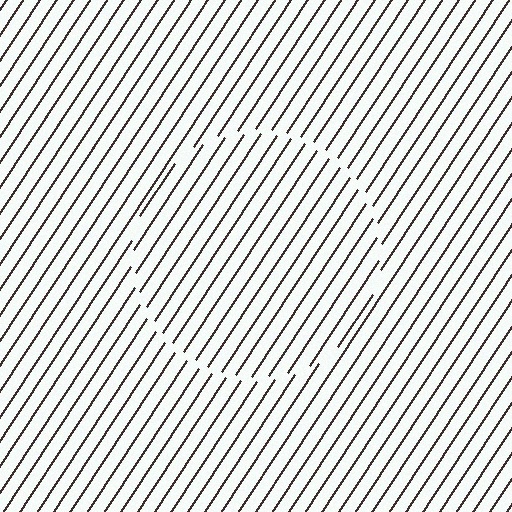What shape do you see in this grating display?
An illusory circle. The interior of the shape contains the same grating, shifted by half a period — the contour is defined by the phase discontinuity where line-ends from the inner and outer gratings abut.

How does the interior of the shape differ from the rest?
The interior of the shape contains the same grating, shifted by half a period — the contour is defined by the phase discontinuity where line-ends from the inner and outer gratings abut.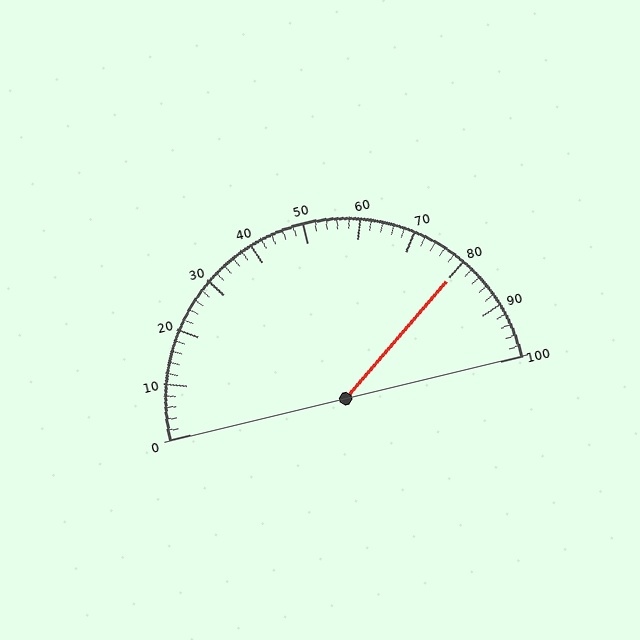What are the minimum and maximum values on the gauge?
The gauge ranges from 0 to 100.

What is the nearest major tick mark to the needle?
The nearest major tick mark is 80.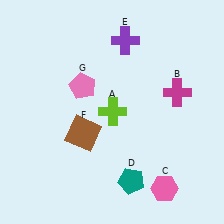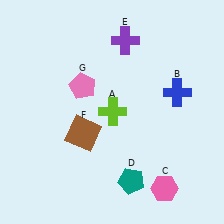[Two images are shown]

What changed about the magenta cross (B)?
In Image 1, B is magenta. In Image 2, it changed to blue.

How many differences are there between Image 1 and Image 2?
There is 1 difference between the two images.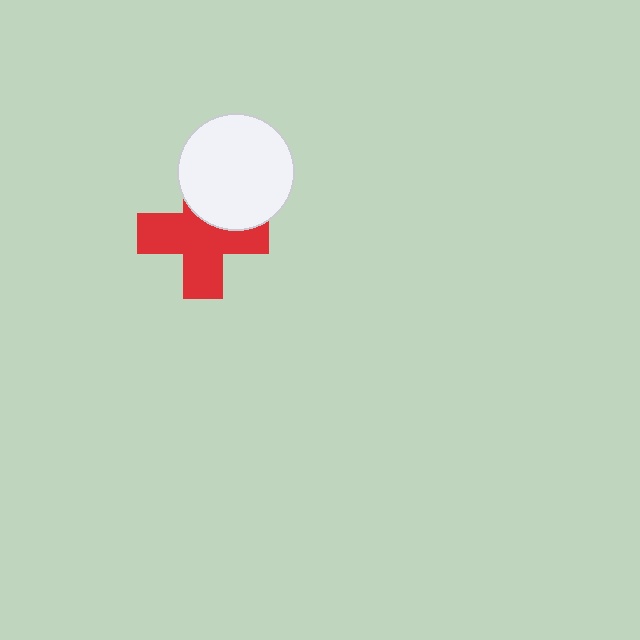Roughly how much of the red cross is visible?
Most of it is visible (roughly 69%).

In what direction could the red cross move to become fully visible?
The red cross could move down. That would shift it out from behind the white circle entirely.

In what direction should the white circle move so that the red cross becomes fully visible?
The white circle should move up. That is the shortest direction to clear the overlap and leave the red cross fully visible.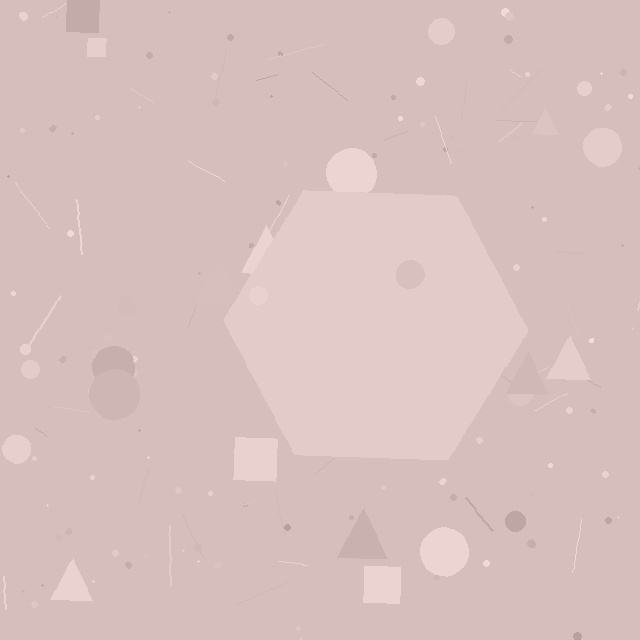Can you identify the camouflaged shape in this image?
The camouflaged shape is a hexagon.